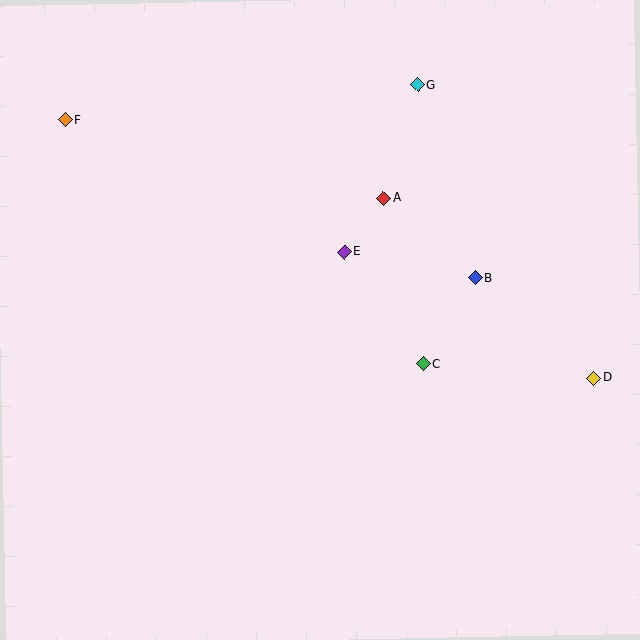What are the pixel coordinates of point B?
Point B is at (475, 278).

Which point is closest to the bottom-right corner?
Point D is closest to the bottom-right corner.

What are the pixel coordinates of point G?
Point G is at (418, 85).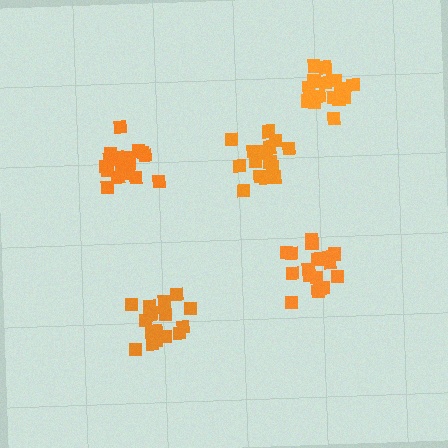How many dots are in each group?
Group 1: 19 dots, Group 2: 18 dots, Group 3: 19 dots, Group 4: 18 dots, Group 5: 18 dots (92 total).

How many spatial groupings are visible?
There are 5 spatial groupings.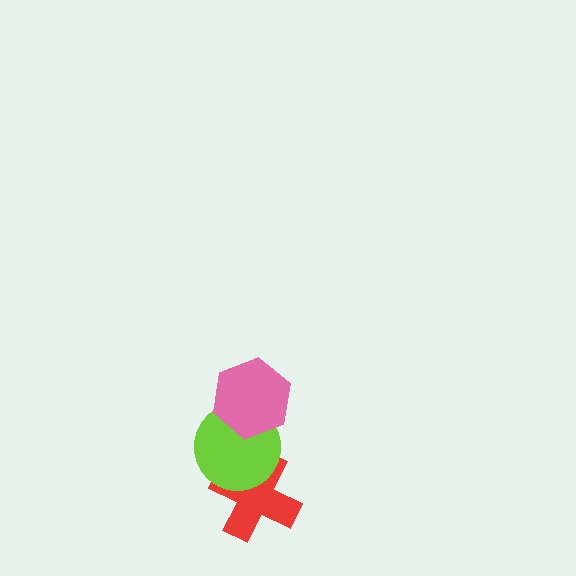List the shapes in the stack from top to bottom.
From top to bottom: the pink hexagon, the lime circle, the red cross.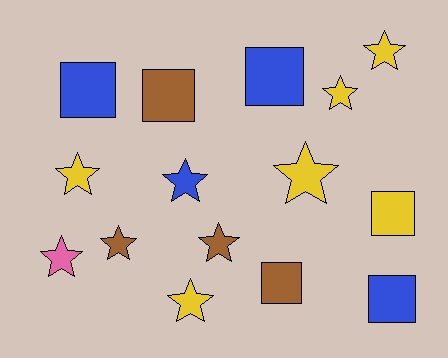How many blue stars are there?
There is 1 blue star.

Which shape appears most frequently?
Star, with 9 objects.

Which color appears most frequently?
Yellow, with 6 objects.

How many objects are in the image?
There are 15 objects.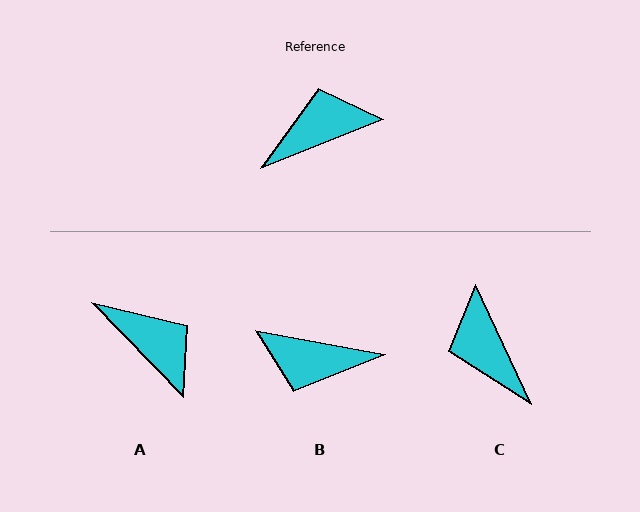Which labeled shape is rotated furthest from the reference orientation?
B, about 148 degrees away.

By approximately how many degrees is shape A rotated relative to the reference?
Approximately 68 degrees clockwise.